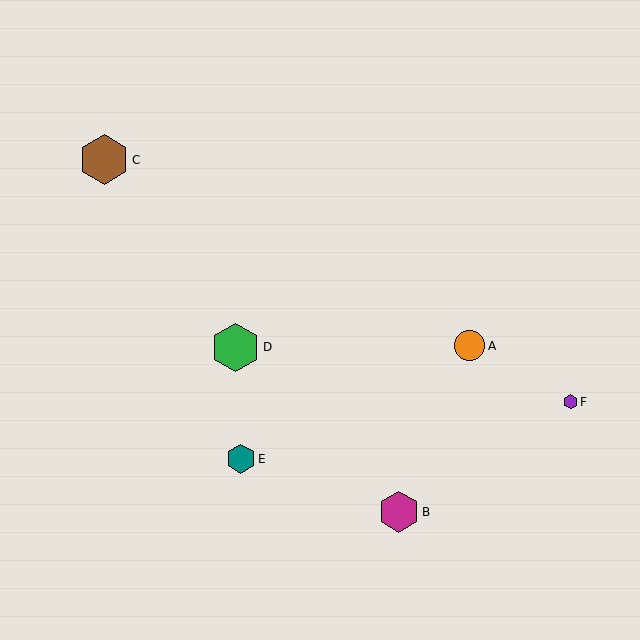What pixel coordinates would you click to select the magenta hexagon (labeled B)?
Click at (399, 512) to select the magenta hexagon B.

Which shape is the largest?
The brown hexagon (labeled C) is the largest.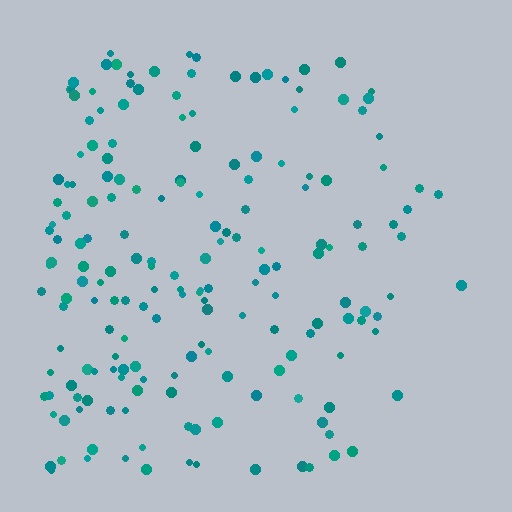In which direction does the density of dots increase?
From right to left, with the left side densest.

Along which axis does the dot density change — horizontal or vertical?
Horizontal.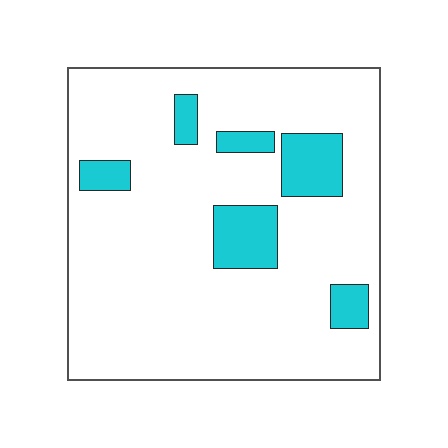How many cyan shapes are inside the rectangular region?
6.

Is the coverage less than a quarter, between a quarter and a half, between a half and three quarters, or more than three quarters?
Less than a quarter.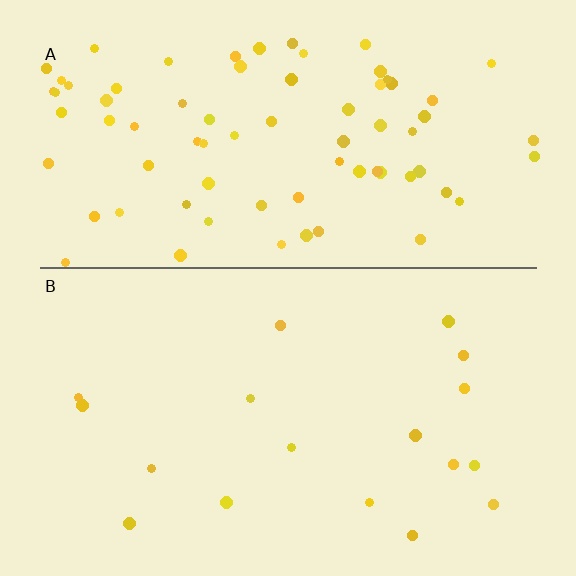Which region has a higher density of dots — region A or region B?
A (the top).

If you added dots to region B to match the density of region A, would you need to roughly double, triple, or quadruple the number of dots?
Approximately quadruple.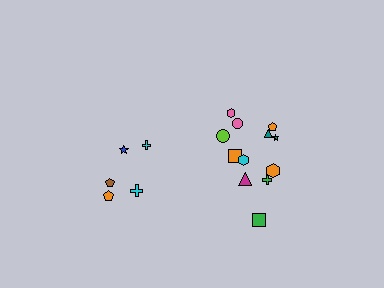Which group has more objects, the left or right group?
The right group.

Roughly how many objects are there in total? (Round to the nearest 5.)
Roughly 15 objects in total.